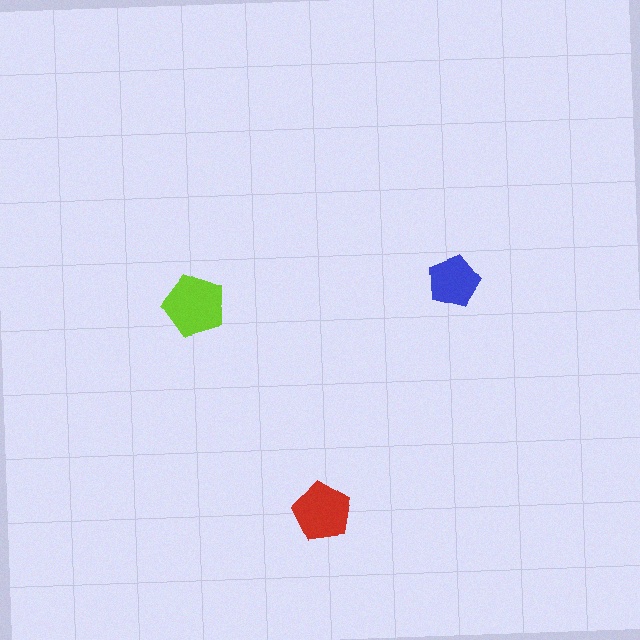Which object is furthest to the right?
The blue pentagon is rightmost.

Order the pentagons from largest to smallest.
the lime one, the red one, the blue one.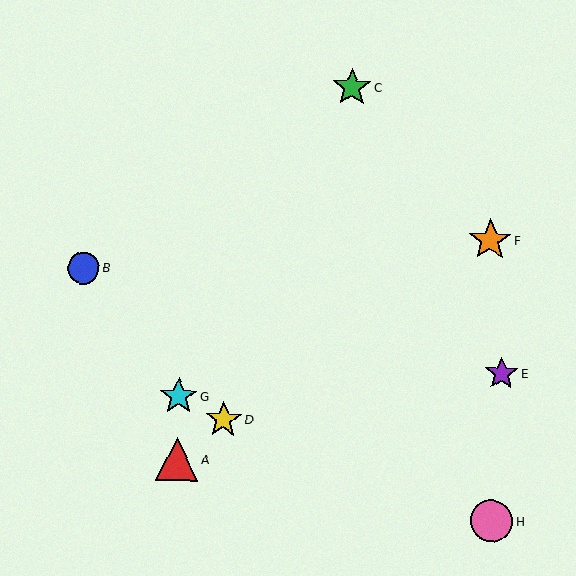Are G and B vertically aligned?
No, G is at x≈179 and B is at x≈83.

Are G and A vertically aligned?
Yes, both are at x≈179.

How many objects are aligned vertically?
2 objects (A, G) are aligned vertically.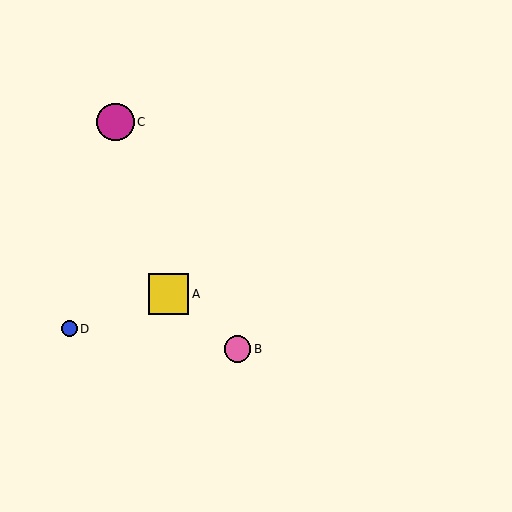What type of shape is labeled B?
Shape B is a pink circle.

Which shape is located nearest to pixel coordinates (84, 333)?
The blue circle (labeled D) at (69, 329) is nearest to that location.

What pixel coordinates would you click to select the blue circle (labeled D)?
Click at (69, 329) to select the blue circle D.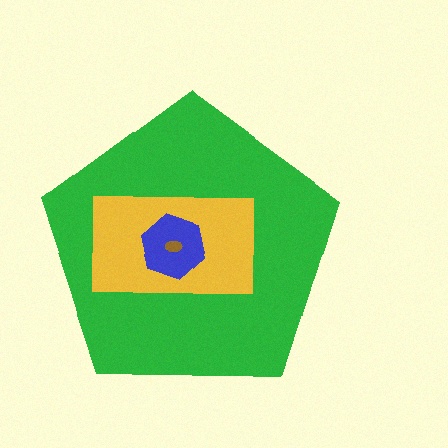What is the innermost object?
The brown ellipse.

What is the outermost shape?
The green pentagon.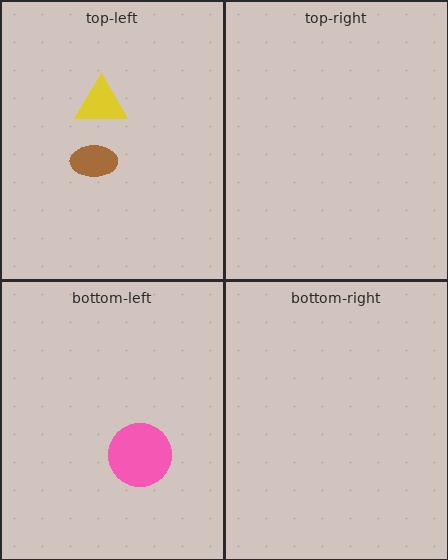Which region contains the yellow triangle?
The top-left region.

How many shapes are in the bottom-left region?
1.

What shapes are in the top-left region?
The yellow triangle, the brown ellipse.